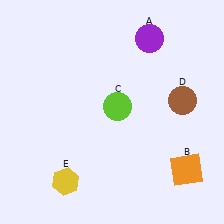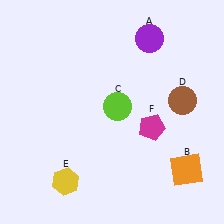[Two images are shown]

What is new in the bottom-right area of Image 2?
A magenta pentagon (F) was added in the bottom-right area of Image 2.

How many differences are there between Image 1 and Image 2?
There is 1 difference between the two images.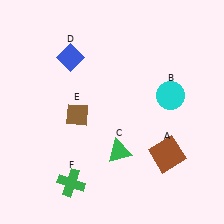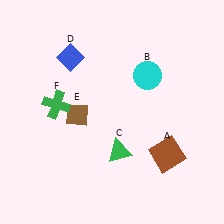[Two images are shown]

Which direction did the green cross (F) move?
The green cross (F) moved up.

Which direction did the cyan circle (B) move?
The cyan circle (B) moved left.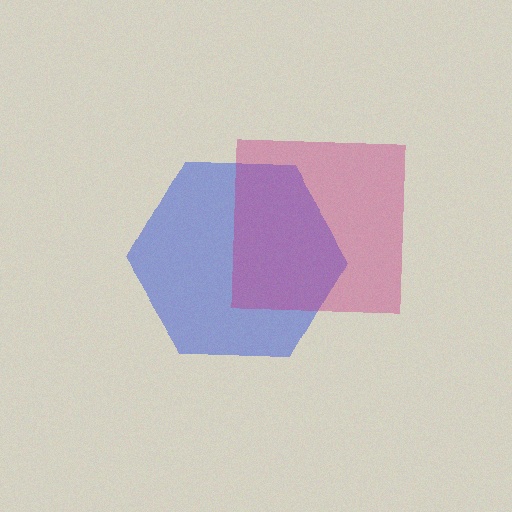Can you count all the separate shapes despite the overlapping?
Yes, there are 2 separate shapes.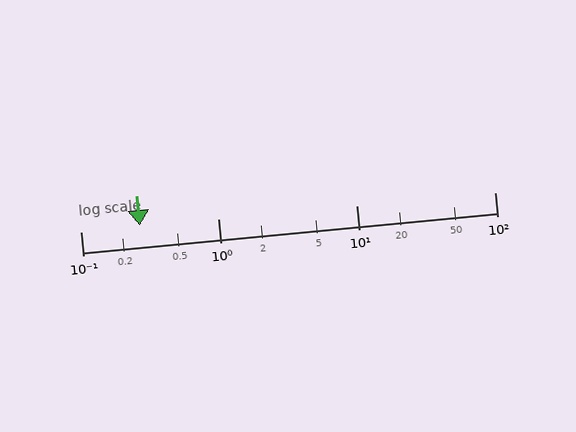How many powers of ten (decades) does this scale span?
The scale spans 3 decades, from 0.1 to 100.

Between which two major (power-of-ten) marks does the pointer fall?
The pointer is between 0.1 and 1.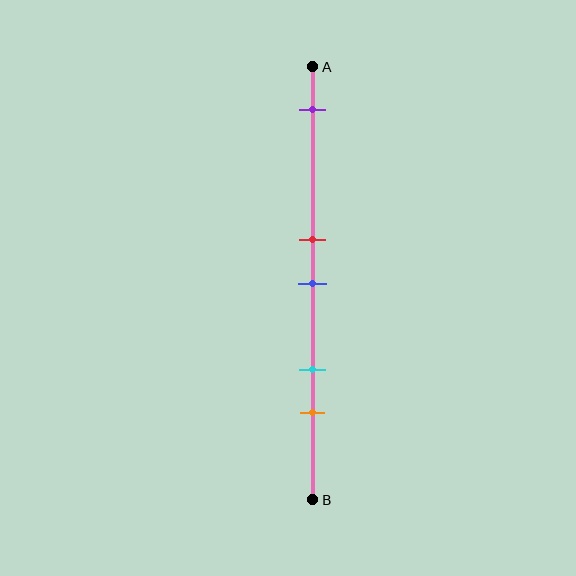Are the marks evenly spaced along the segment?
No, the marks are not evenly spaced.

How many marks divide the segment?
There are 5 marks dividing the segment.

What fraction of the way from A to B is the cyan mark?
The cyan mark is approximately 70% (0.7) of the way from A to B.